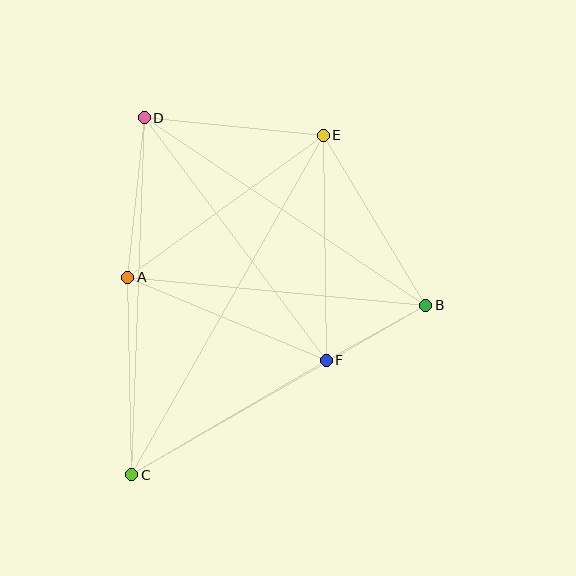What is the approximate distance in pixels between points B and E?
The distance between B and E is approximately 199 pixels.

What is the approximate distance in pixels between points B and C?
The distance between B and C is approximately 339 pixels.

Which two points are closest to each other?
Points B and F are closest to each other.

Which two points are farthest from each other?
Points C and E are farthest from each other.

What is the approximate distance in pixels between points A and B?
The distance between A and B is approximately 299 pixels.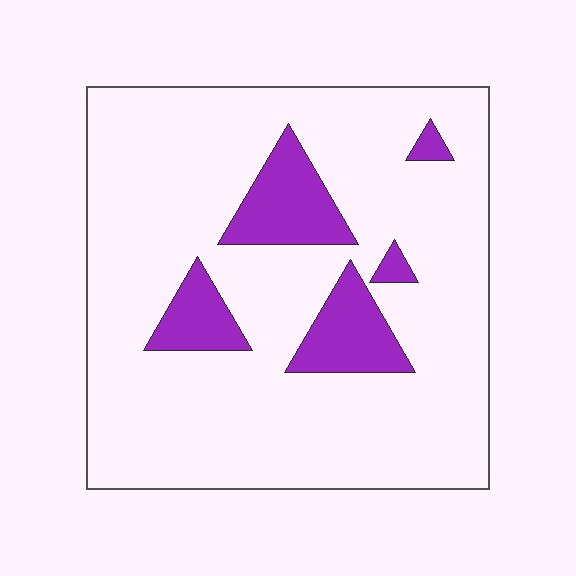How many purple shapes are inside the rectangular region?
5.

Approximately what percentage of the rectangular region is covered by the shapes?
Approximately 15%.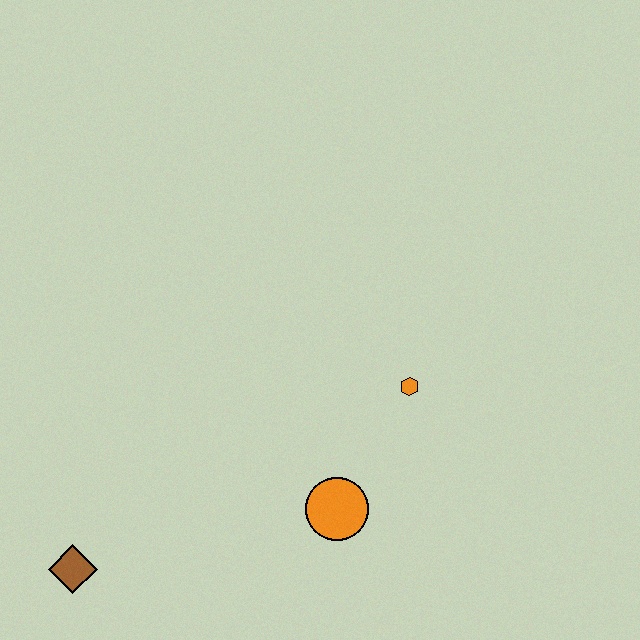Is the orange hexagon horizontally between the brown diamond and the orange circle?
No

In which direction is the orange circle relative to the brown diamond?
The orange circle is to the right of the brown diamond.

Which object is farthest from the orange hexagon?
The brown diamond is farthest from the orange hexagon.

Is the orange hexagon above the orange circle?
Yes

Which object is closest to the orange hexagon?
The orange circle is closest to the orange hexagon.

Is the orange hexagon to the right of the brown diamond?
Yes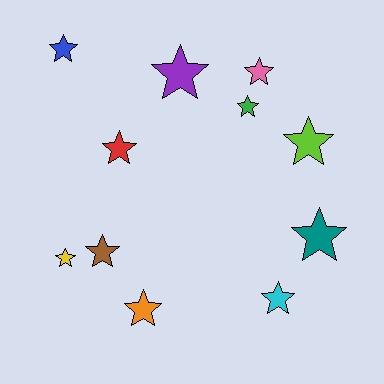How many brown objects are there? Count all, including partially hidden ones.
There is 1 brown object.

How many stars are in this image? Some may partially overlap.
There are 11 stars.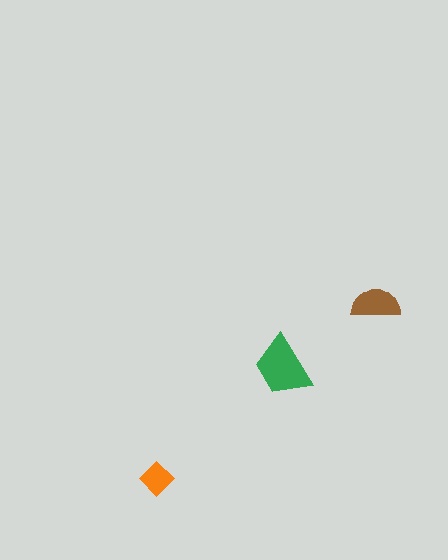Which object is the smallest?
The orange diamond.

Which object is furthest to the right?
The brown semicircle is rightmost.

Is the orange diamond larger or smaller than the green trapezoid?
Smaller.